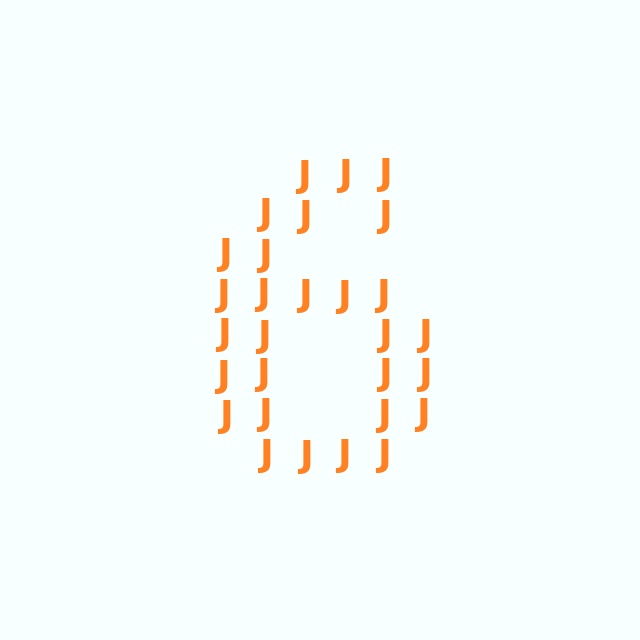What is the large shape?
The large shape is the digit 6.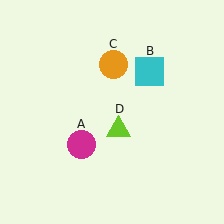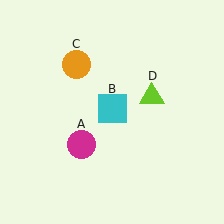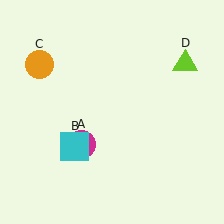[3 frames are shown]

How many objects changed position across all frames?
3 objects changed position: cyan square (object B), orange circle (object C), lime triangle (object D).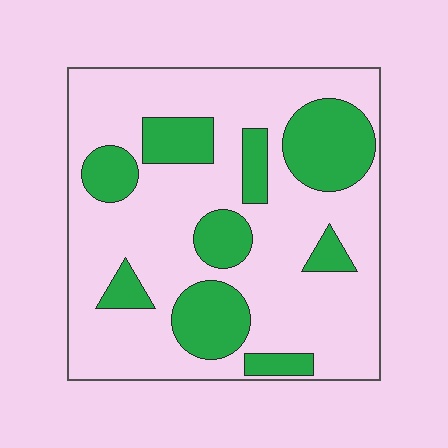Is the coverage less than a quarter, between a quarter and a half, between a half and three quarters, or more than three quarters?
Between a quarter and a half.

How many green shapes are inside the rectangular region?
9.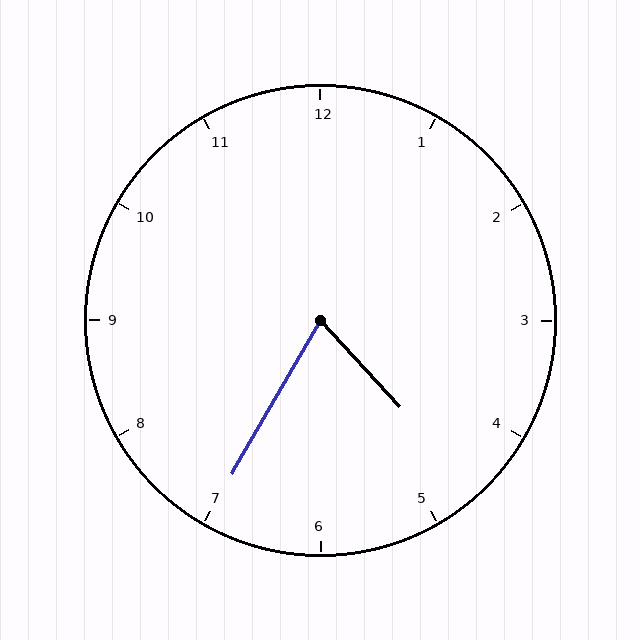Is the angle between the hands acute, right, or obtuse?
It is acute.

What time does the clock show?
4:35.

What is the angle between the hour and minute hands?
Approximately 72 degrees.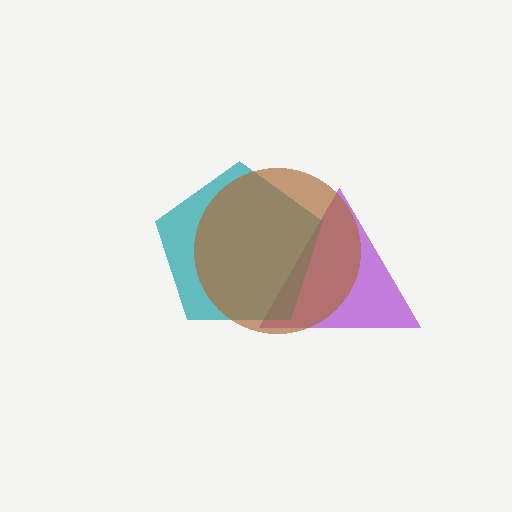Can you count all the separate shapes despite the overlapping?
Yes, there are 3 separate shapes.